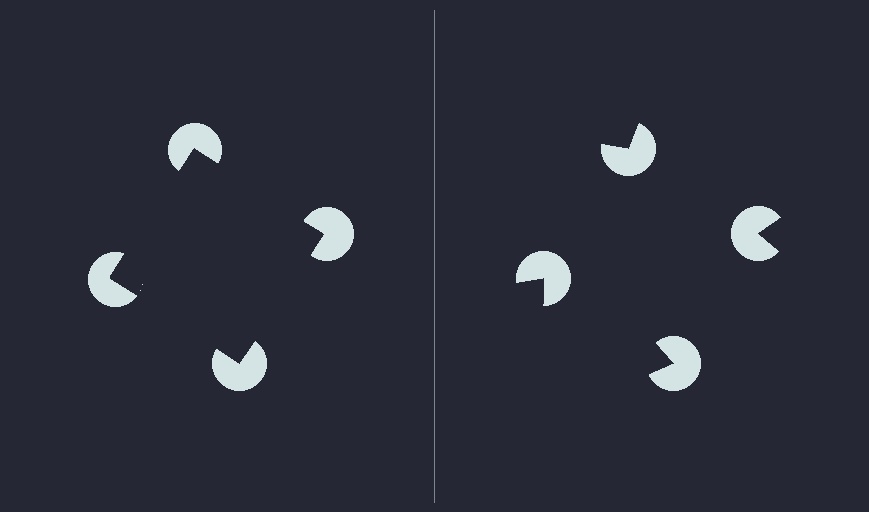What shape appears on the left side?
An illusory square.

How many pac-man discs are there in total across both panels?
8 — 4 on each side.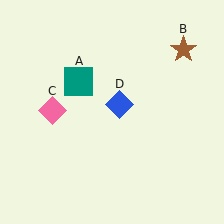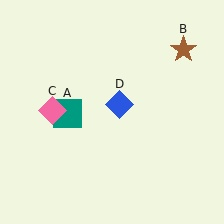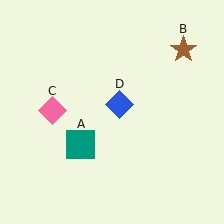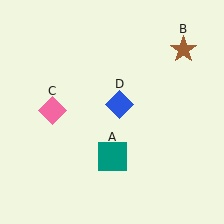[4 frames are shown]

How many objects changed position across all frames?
1 object changed position: teal square (object A).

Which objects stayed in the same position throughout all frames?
Brown star (object B) and pink diamond (object C) and blue diamond (object D) remained stationary.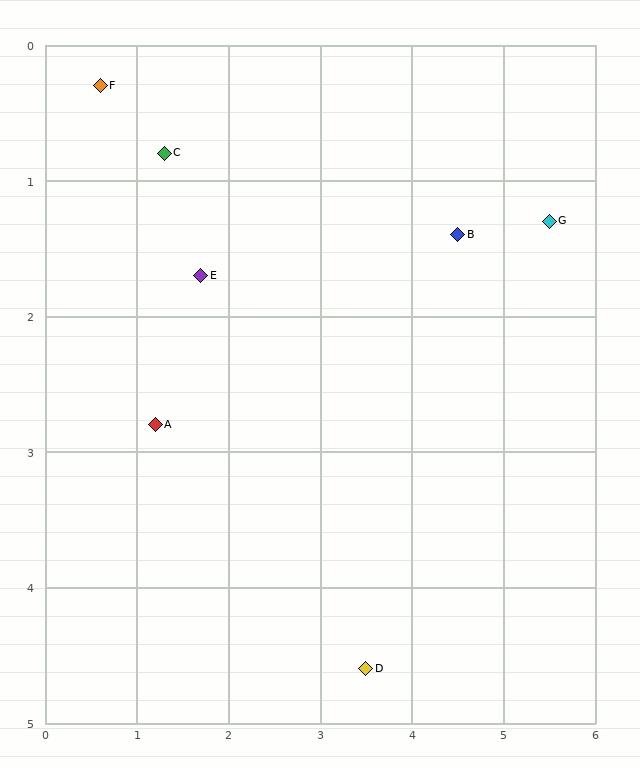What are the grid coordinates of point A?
Point A is at approximately (1.2, 2.8).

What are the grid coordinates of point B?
Point B is at approximately (4.5, 1.4).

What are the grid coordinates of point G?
Point G is at approximately (5.5, 1.3).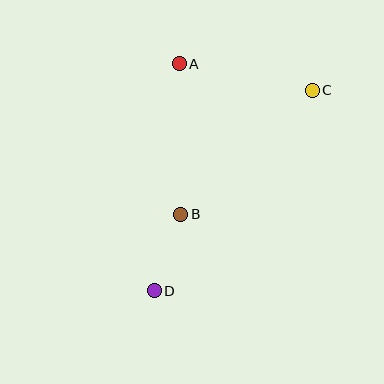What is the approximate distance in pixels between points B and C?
The distance between B and C is approximately 180 pixels.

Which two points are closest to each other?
Points B and D are closest to each other.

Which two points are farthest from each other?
Points C and D are farthest from each other.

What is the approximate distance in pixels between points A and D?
The distance between A and D is approximately 228 pixels.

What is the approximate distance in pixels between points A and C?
The distance between A and C is approximately 135 pixels.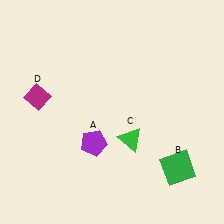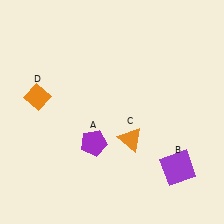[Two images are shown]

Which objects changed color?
B changed from green to purple. C changed from green to orange. D changed from magenta to orange.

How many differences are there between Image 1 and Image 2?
There are 3 differences between the two images.